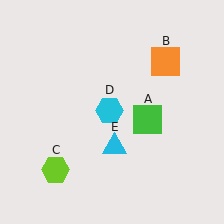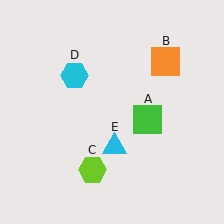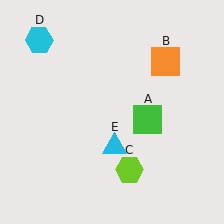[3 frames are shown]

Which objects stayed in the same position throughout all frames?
Green square (object A) and orange square (object B) and cyan triangle (object E) remained stationary.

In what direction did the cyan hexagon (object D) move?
The cyan hexagon (object D) moved up and to the left.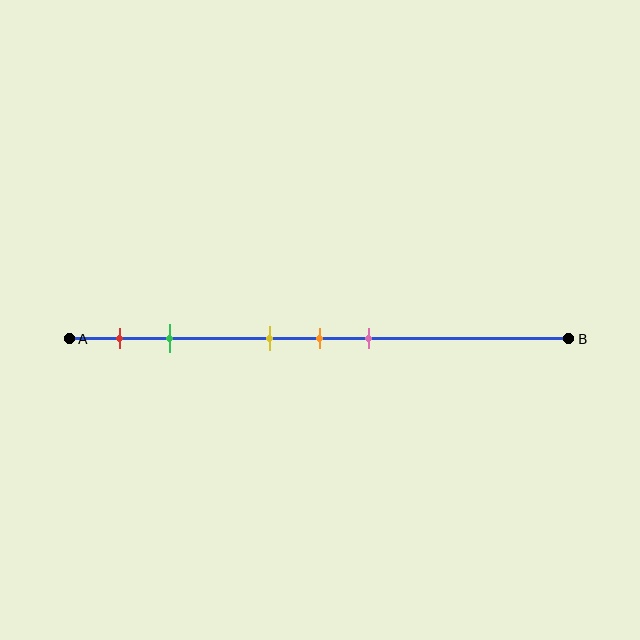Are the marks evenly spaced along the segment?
No, the marks are not evenly spaced.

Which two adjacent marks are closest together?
The yellow and orange marks are the closest adjacent pair.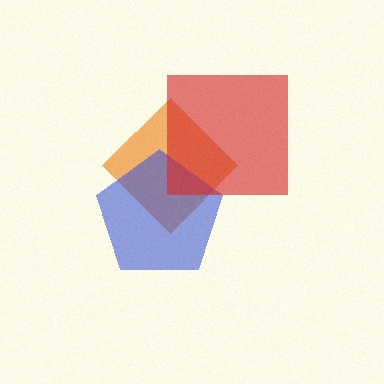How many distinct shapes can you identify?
There are 3 distinct shapes: an orange diamond, a blue pentagon, a red square.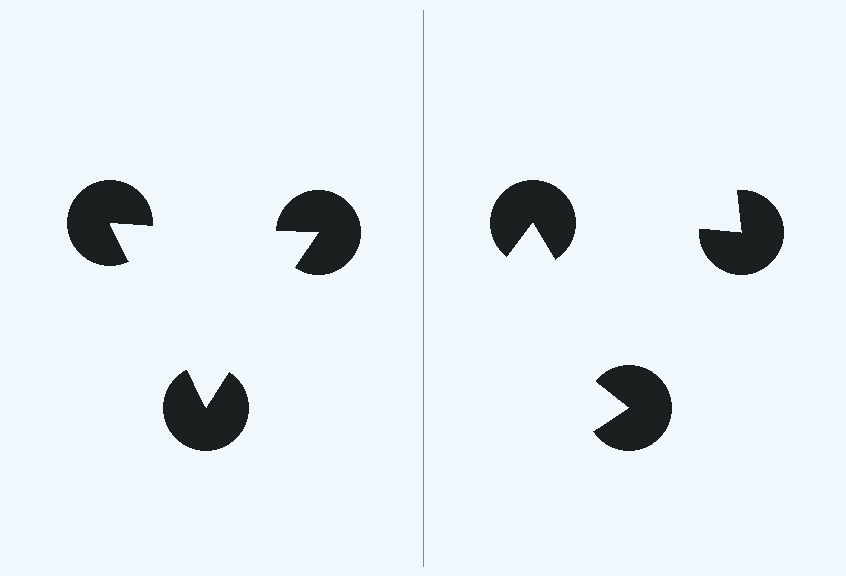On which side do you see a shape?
An illusory triangle appears on the left side. On the right side the wedge cuts are rotated, so no coherent shape forms.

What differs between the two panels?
The pac-man discs are positioned identically on both sides; only the wedge orientations differ. On the left they align to a triangle; on the right they are misaligned.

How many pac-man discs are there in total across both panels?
6 — 3 on each side.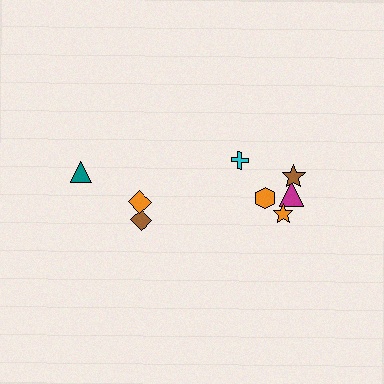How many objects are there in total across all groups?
There are 8 objects.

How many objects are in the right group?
There are 5 objects.